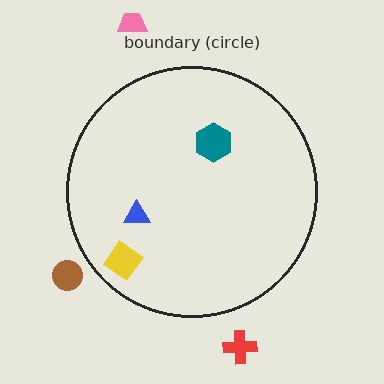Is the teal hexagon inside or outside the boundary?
Inside.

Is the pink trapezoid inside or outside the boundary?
Outside.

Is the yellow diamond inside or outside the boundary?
Inside.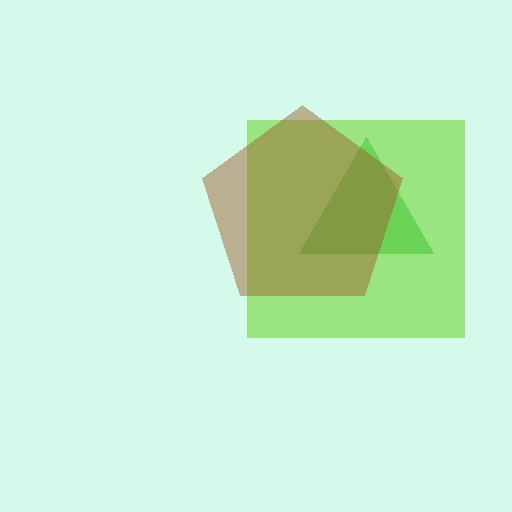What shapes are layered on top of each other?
The layered shapes are: a green triangle, a lime square, a brown pentagon.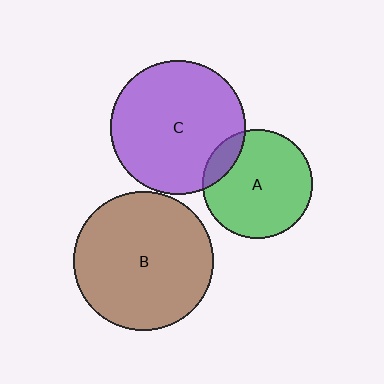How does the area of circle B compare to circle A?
Approximately 1.6 times.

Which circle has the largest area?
Circle B (brown).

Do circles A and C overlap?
Yes.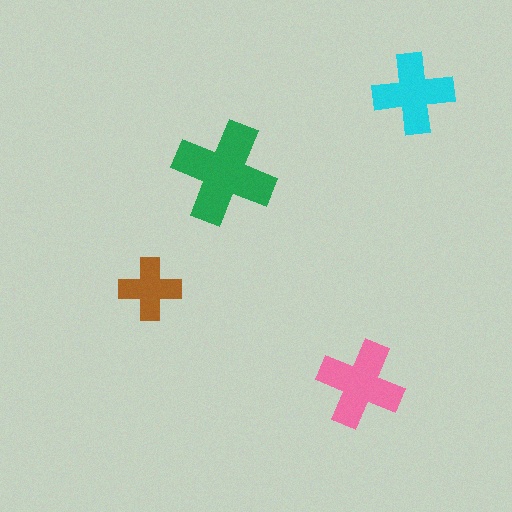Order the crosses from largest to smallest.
the green one, the pink one, the cyan one, the brown one.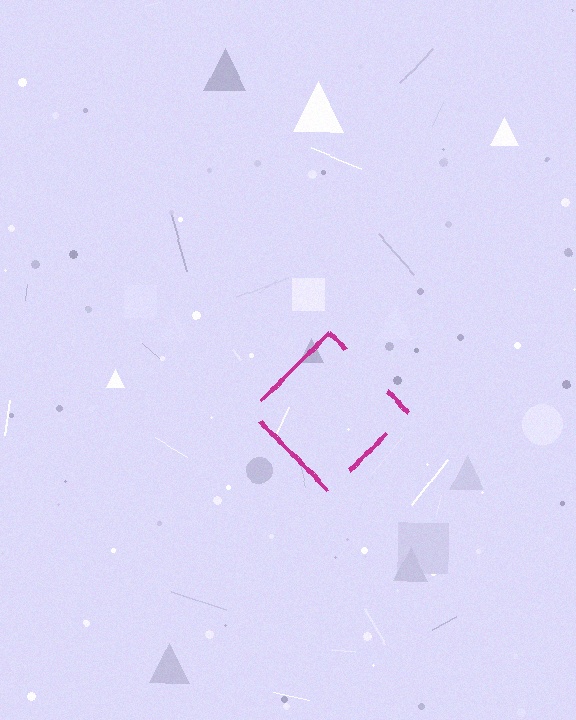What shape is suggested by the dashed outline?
The dashed outline suggests a diamond.